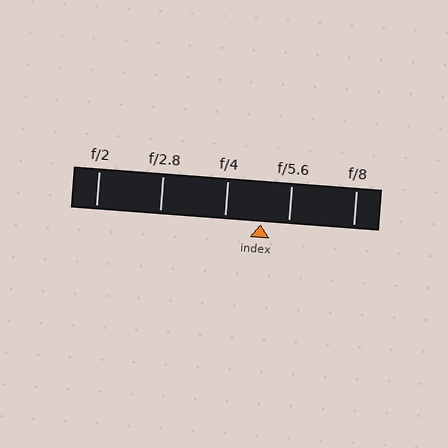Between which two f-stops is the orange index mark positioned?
The index mark is between f/4 and f/5.6.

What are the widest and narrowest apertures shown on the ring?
The widest aperture shown is f/2 and the narrowest is f/8.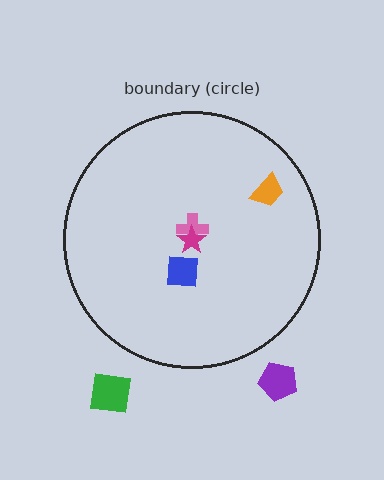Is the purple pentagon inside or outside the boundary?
Outside.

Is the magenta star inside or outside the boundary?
Inside.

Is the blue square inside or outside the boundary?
Inside.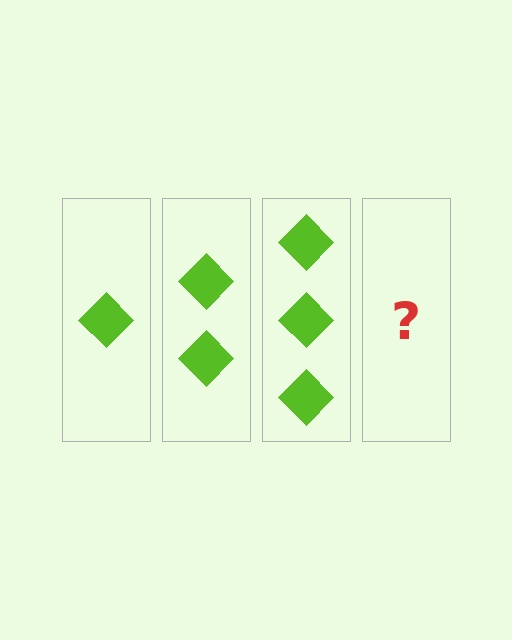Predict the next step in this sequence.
The next step is 4 diamonds.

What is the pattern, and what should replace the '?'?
The pattern is that each step adds one more diamond. The '?' should be 4 diamonds.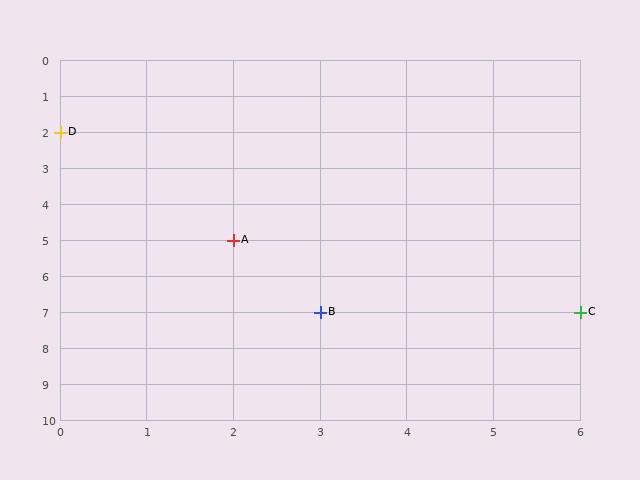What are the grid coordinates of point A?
Point A is at grid coordinates (2, 5).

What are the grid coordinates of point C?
Point C is at grid coordinates (6, 7).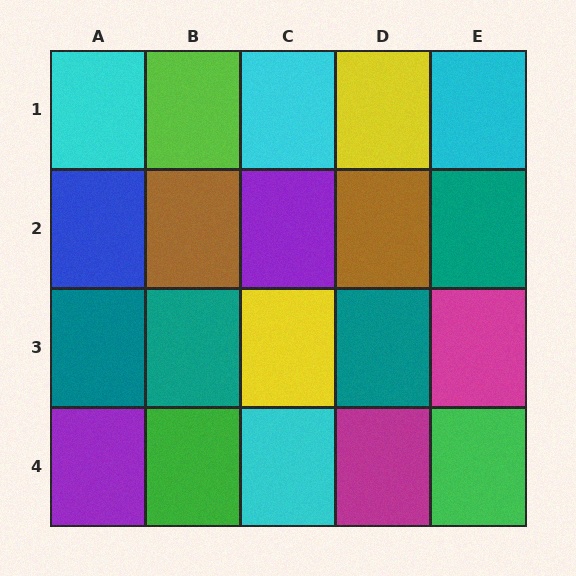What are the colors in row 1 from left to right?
Cyan, lime, cyan, yellow, cyan.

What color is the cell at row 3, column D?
Teal.